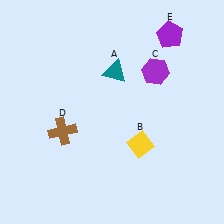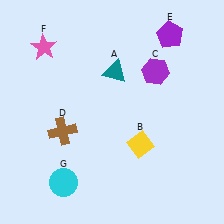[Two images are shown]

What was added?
A pink star (F), a cyan circle (G) were added in Image 2.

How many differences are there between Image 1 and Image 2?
There are 2 differences between the two images.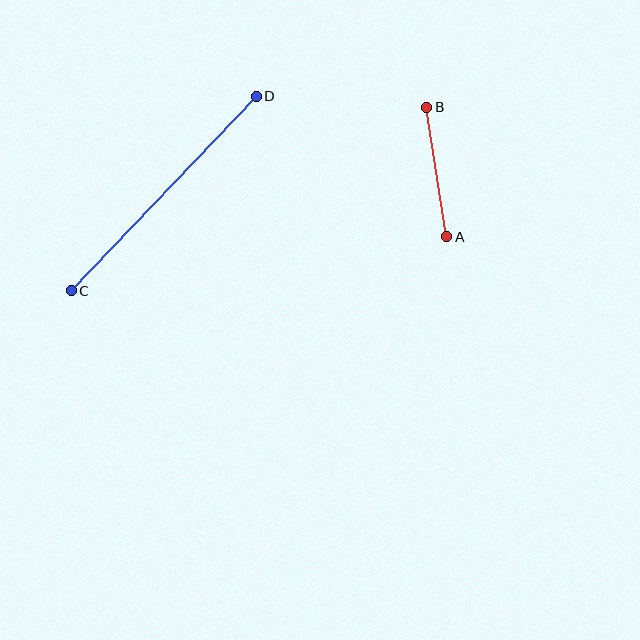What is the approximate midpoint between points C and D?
The midpoint is at approximately (164, 194) pixels.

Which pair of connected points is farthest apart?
Points C and D are farthest apart.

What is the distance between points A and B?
The distance is approximately 131 pixels.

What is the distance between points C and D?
The distance is approximately 268 pixels.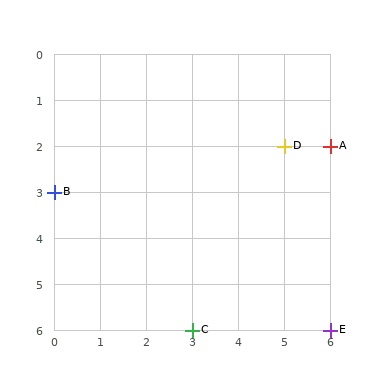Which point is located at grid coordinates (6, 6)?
Point E is at (6, 6).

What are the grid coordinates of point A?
Point A is at grid coordinates (6, 2).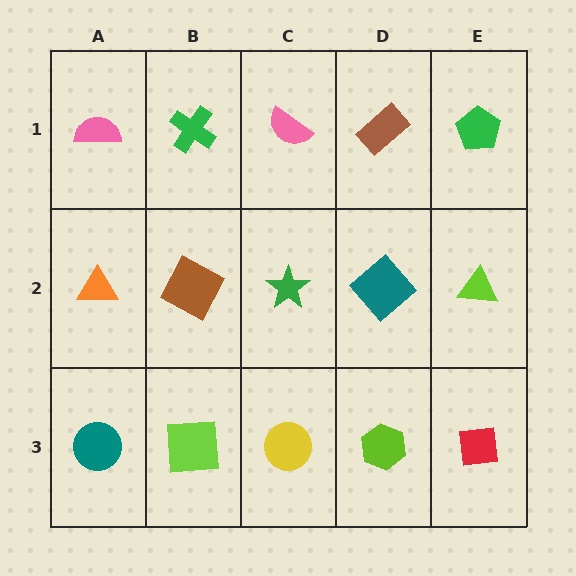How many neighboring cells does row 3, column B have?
3.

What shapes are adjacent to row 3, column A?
An orange triangle (row 2, column A), a lime square (row 3, column B).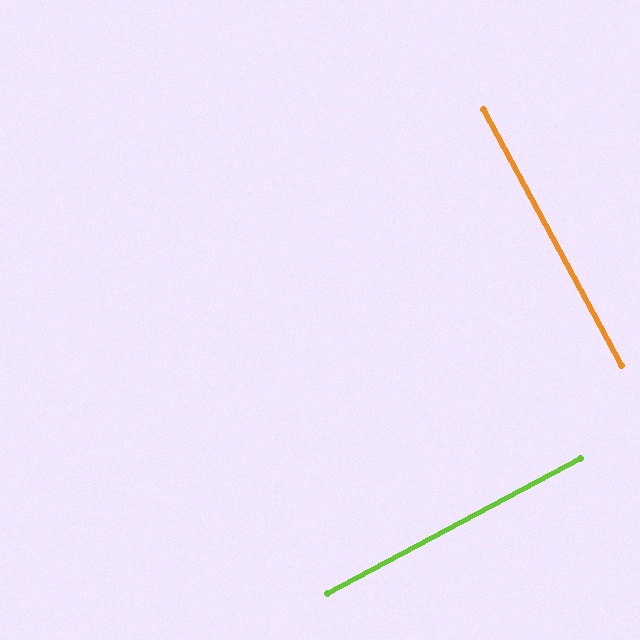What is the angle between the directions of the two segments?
Approximately 90 degrees.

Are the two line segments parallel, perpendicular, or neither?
Perpendicular — they meet at approximately 90°.